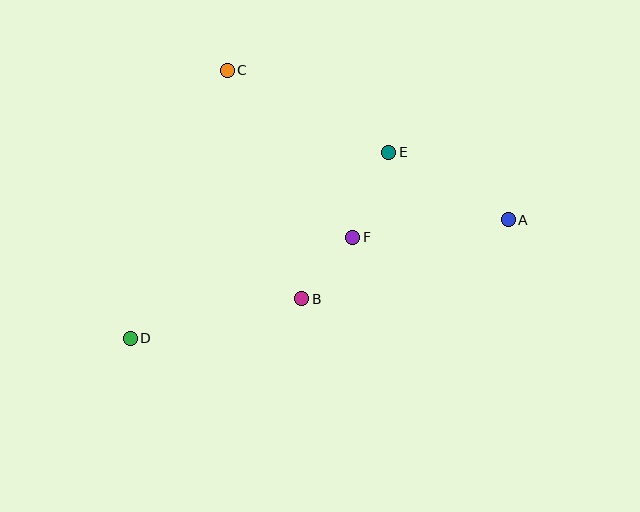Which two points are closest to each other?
Points B and F are closest to each other.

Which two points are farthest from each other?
Points A and D are farthest from each other.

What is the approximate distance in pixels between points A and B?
The distance between A and B is approximately 221 pixels.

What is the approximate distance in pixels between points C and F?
The distance between C and F is approximately 209 pixels.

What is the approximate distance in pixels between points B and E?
The distance between B and E is approximately 170 pixels.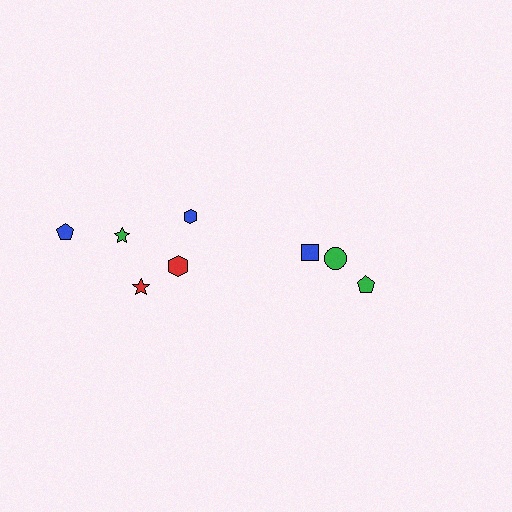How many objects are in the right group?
There are 3 objects.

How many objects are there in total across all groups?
There are 8 objects.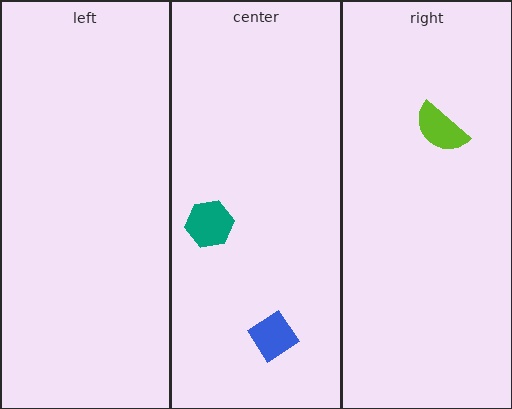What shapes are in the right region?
The lime semicircle.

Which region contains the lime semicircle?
The right region.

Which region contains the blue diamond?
The center region.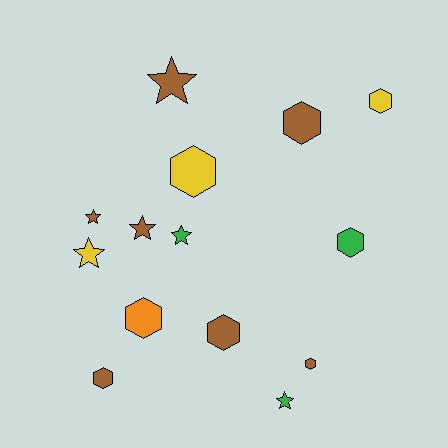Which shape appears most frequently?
Hexagon, with 8 objects.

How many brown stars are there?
There are 3 brown stars.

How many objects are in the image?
There are 14 objects.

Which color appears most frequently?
Brown, with 7 objects.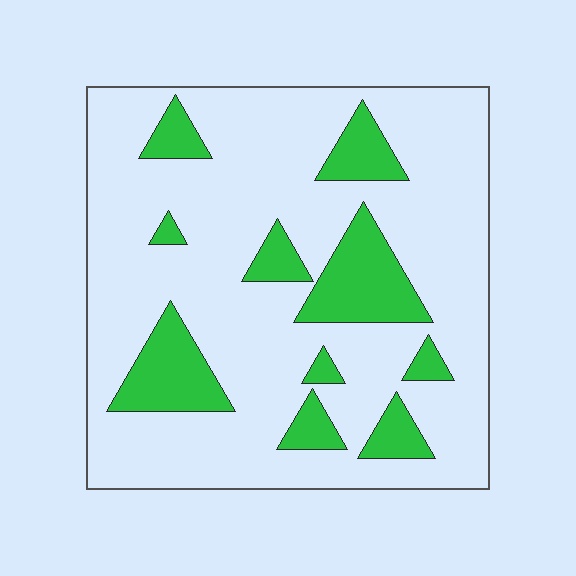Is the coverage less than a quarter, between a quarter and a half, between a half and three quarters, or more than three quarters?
Less than a quarter.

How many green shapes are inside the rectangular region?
10.